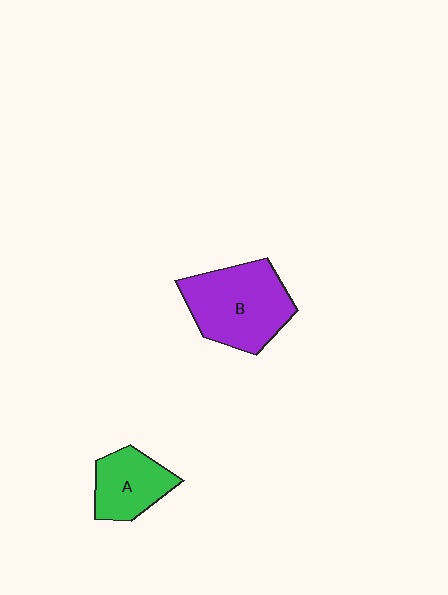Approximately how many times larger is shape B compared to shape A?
Approximately 1.7 times.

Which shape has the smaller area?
Shape A (green).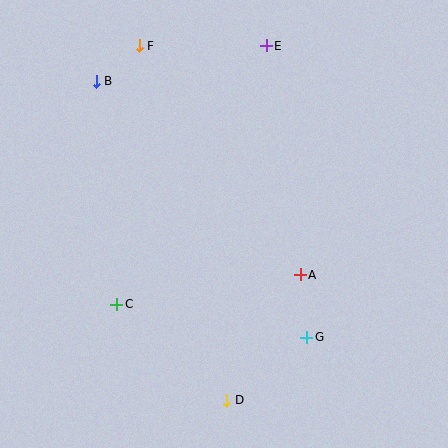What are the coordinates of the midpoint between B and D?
The midpoint between B and D is at (162, 241).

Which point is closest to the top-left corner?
Point B is closest to the top-left corner.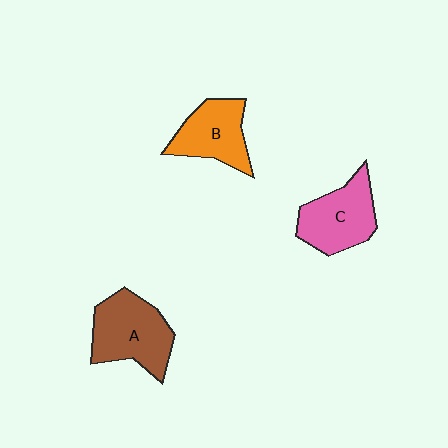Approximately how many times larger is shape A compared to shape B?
Approximately 1.3 times.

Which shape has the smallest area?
Shape B (orange).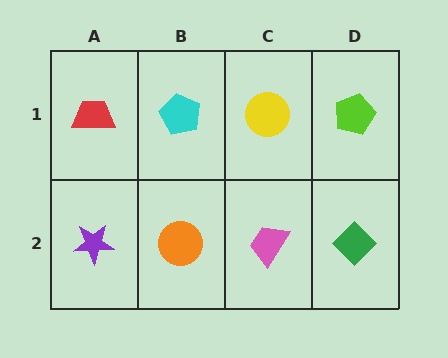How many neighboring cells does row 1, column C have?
3.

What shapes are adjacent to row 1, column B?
An orange circle (row 2, column B), a red trapezoid (row 1, column A), a yellow circle (row 1, column C).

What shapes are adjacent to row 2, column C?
A yellow circle (row 1, column C), an orange circle (row 2, column B), a green diamond (row 2, column D).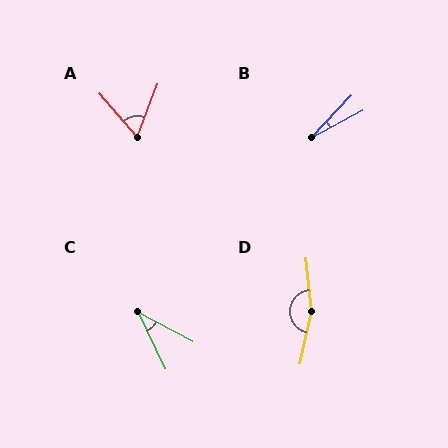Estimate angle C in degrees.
Approximately 36 degrees.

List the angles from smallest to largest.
B (18°), C (36°), A (62°), D (162°).